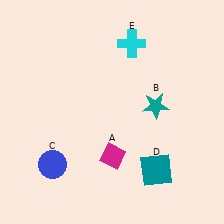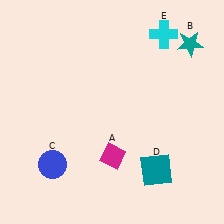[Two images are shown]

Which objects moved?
The objects that moved are: the teal star (B), the cyan cross (E).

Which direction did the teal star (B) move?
The teal star (B) moved up.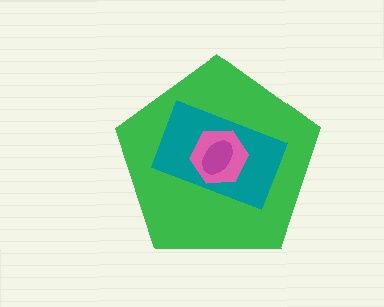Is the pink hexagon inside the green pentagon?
Yes.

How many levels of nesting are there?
4.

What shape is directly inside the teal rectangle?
The pink hexagon.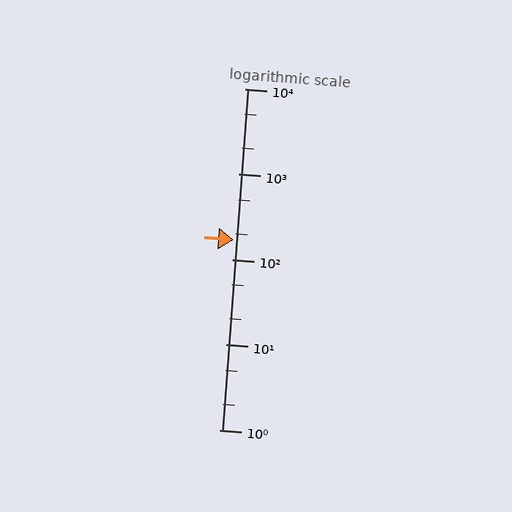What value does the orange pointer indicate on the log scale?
The pointer indicates approximately 170.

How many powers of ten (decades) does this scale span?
The scale spans 4 decades, from 1 to 10000.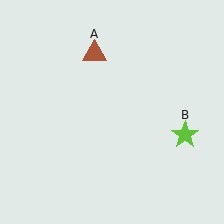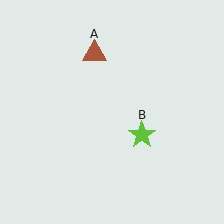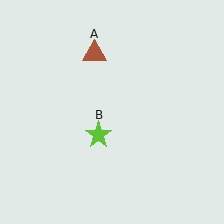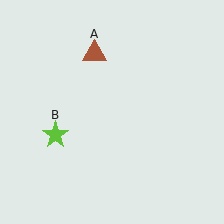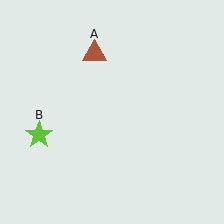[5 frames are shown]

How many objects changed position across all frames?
1 object changed position: lime star (object B).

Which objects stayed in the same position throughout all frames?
Brown triangle (object A) remained stationary.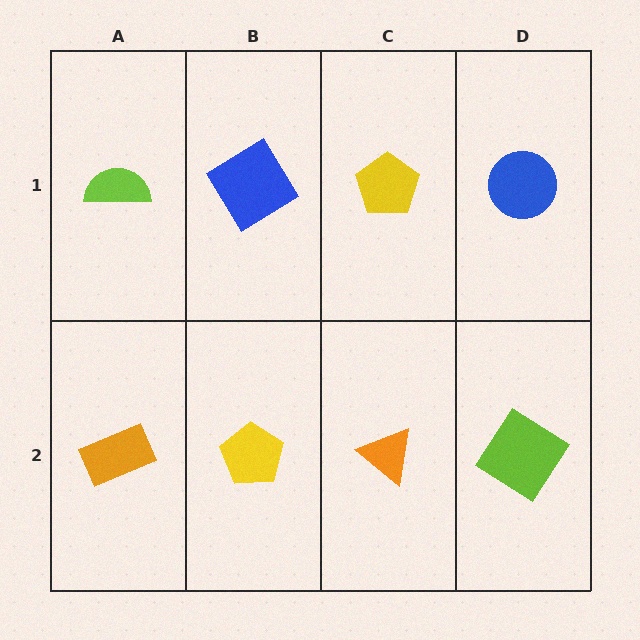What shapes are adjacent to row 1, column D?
A lime diamond (row 2, column D), a yellow pentagon (row 1, column C).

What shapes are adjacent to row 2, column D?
A blue circle (row 1, column D), an orange triangle (row 2, column C).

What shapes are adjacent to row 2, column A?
A lime semicircle (row 1, column A), a yellow pentagon (row 2, column B).